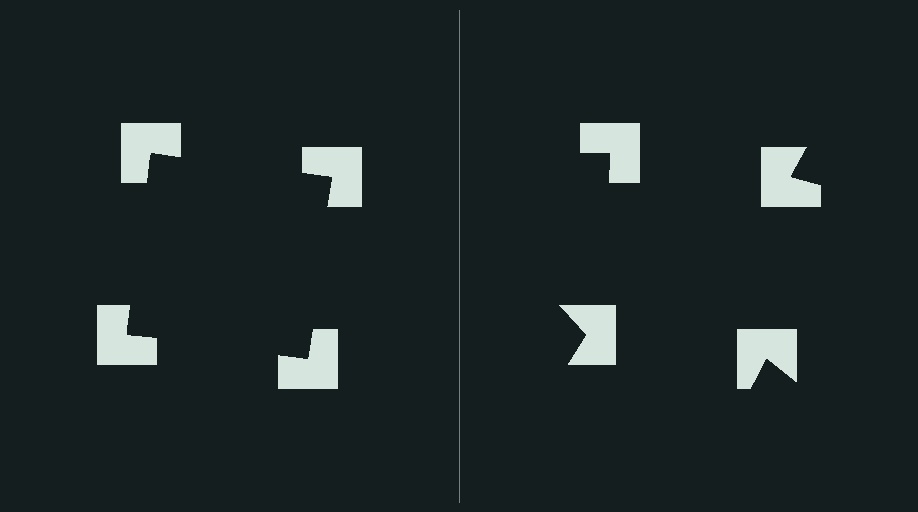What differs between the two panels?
The notched squares are positioned identically on both sides; only the wedge orientations differ. On the left they align to a square; on the right they are misaligned.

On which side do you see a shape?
An illusory square appears on the left side. On the right side the wedge cuts are rotated, so no coherent shape forms.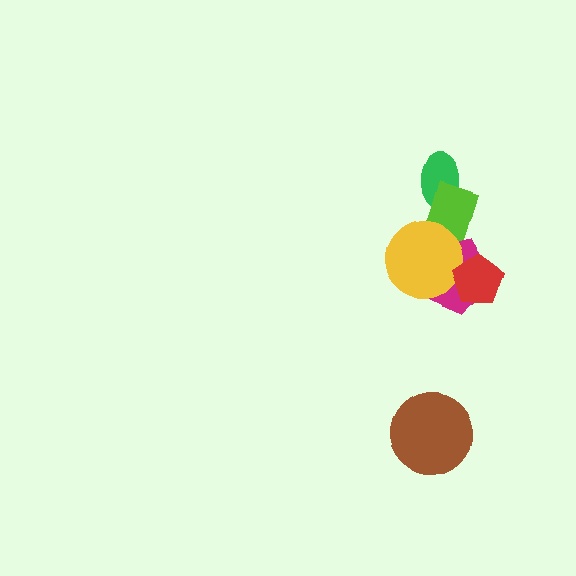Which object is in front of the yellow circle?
The red pentagon is in front of the yellow circle.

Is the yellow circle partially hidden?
Yes, it is partially covered by another shape.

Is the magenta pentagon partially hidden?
Yes, it is partially covered by another shape.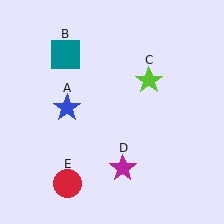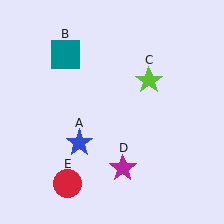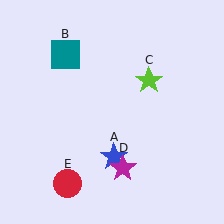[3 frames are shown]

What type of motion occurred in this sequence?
The blue star (object A) rotated counterclockwise around the center of the scene.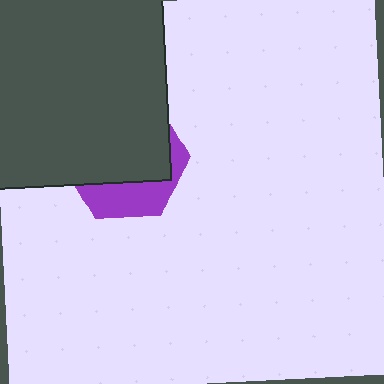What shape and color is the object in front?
The object in front is a dark gray rectangle.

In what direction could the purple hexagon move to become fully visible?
The purple hexagon could move down. That would shift it out from behind the dark gray rectangle entirely.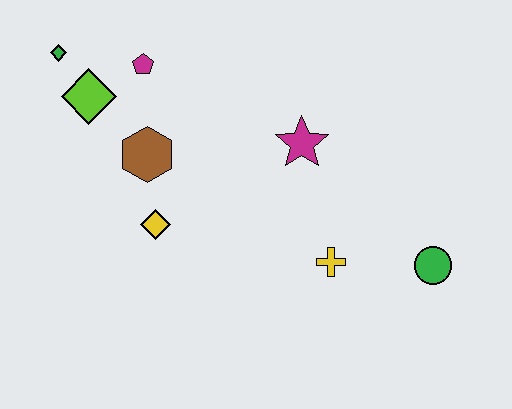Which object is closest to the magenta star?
The yellow cross is closest to the magenta star.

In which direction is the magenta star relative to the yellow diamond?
The magenta star is to the right of the yellow diamond.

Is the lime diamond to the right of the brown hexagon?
No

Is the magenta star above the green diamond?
No